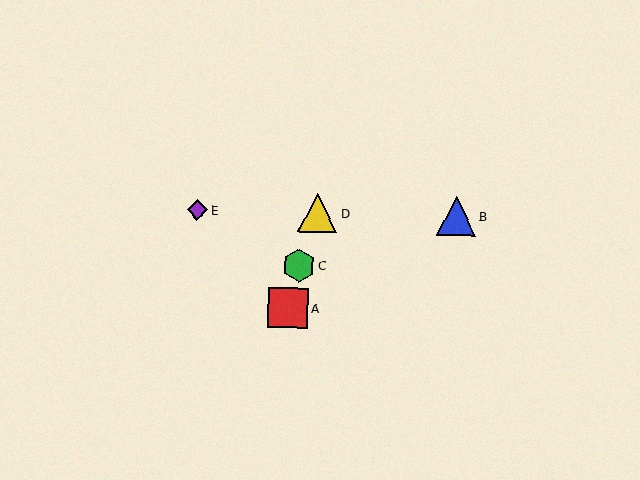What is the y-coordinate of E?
Object E is at y≈210.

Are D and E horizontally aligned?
Yes, both are at y≈213.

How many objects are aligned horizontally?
3 objects (B, D, E) are aligned horizontally.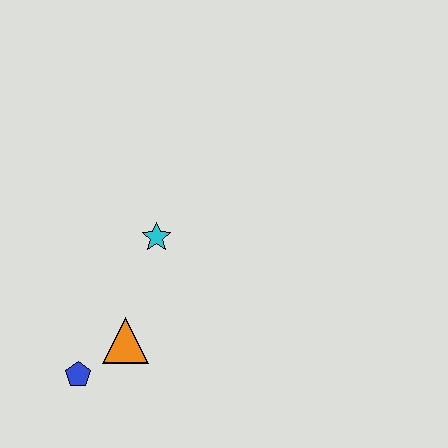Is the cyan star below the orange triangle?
No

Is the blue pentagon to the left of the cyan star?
Yes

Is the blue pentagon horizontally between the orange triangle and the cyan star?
No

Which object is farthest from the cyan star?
The blue pentagon is farthest from the cyan star.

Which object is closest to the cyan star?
The orange triangle is closest to the cyan star.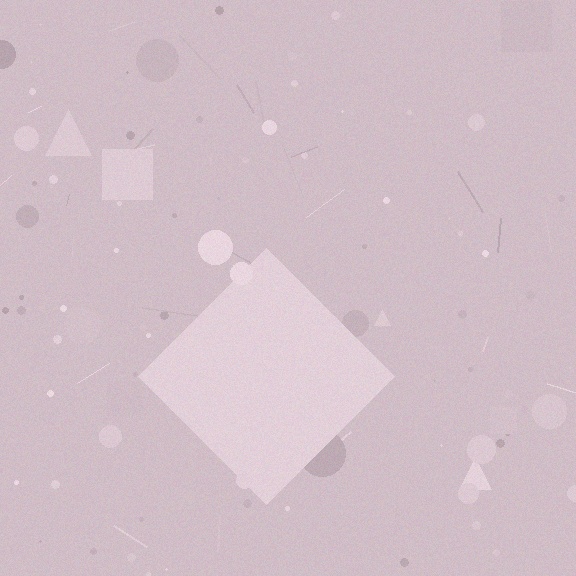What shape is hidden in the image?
A diamond is hidden in the image.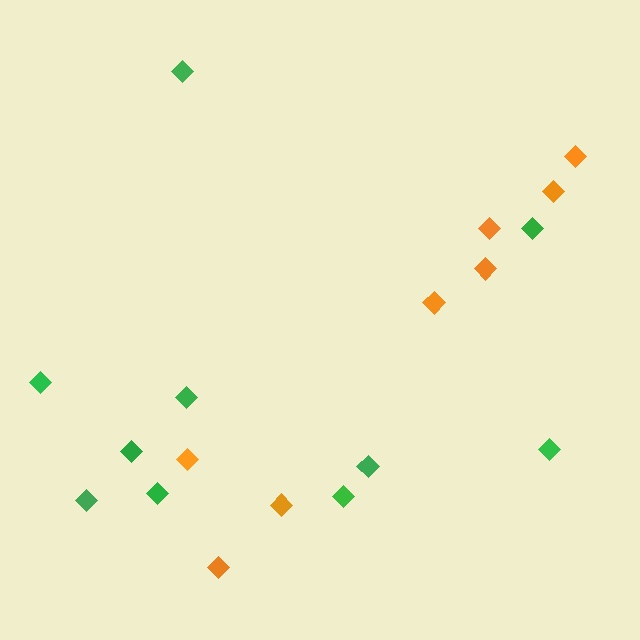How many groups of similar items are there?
There are 2 groups: one group of green diamonds (10) and one group of orange diamonds (8).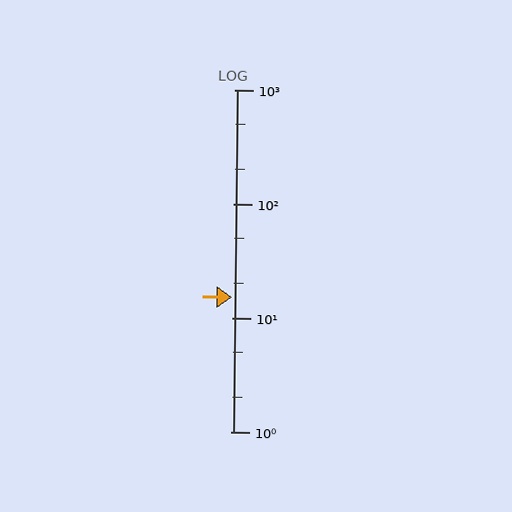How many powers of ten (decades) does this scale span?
The scale spans 3 decades, from 1 to 1000.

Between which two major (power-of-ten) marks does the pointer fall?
The pointer is between 10 and 100.